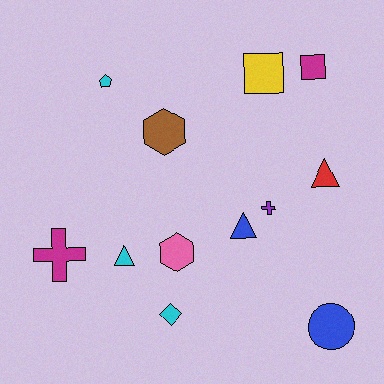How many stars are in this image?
There are no stars.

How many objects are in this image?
There are 12 objects.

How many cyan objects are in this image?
There are 3 cyan objects.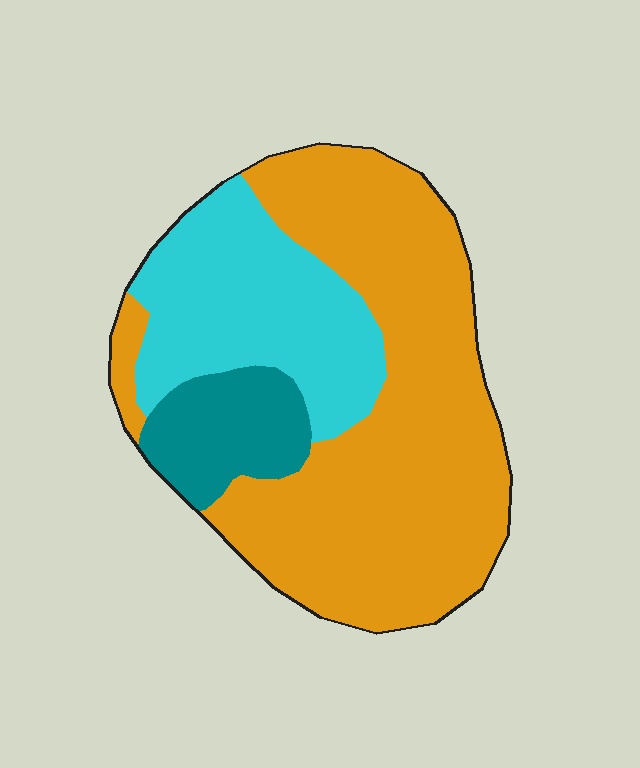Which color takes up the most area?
Orange, at roughly 60%.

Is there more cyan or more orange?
Orange.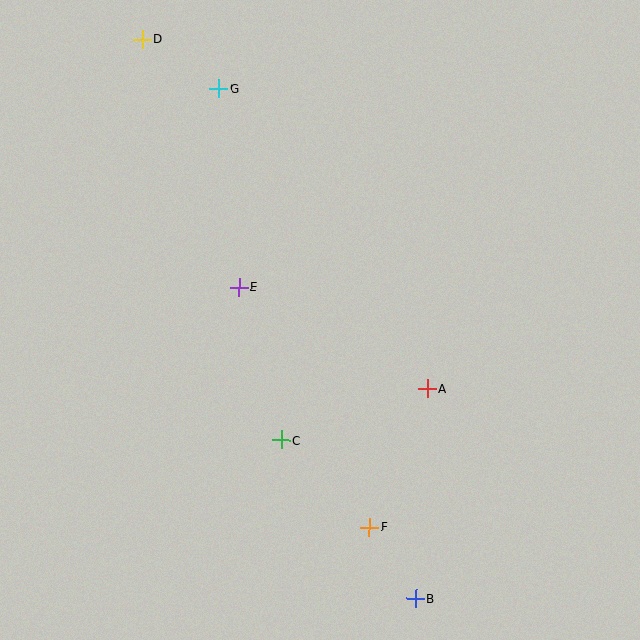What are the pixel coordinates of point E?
Point E is at (239, 287).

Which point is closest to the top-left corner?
Point D is closest to the top-left corner.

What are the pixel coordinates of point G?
Point G is at (218, 88).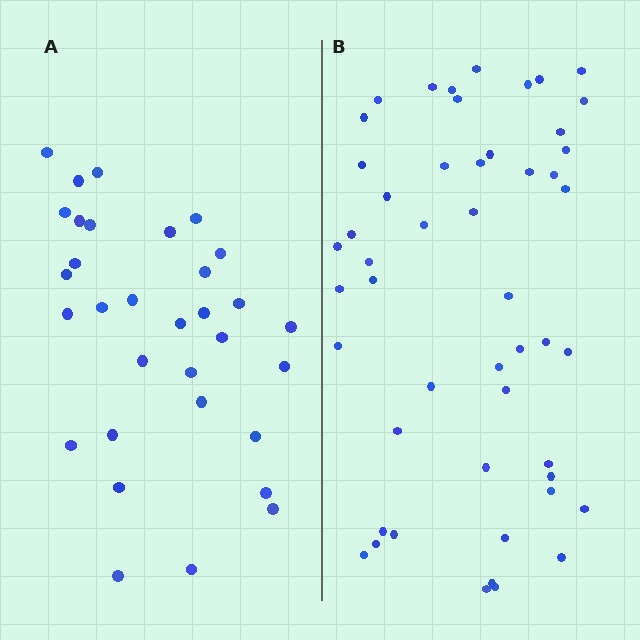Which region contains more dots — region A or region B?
Region B (the right region) has more dots.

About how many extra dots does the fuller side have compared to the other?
Region B has approximately 20 more dots than region A.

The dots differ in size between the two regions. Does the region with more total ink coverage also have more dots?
No. Region A has more total ink coverage because its dots are larger, but region B actually contains more individual dots. Total area can be misleading — the number of items is what matters here.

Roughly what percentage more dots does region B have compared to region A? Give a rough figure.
About 55% more.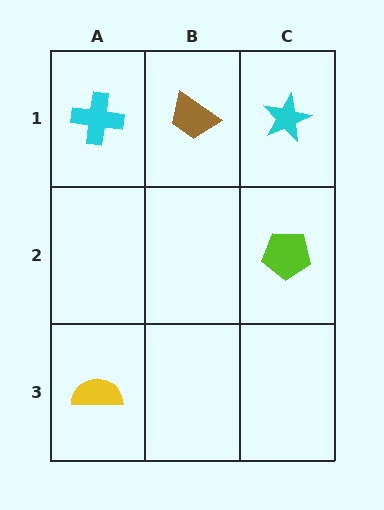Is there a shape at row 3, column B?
No, that cell is empty.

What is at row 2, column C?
A lime pentagon.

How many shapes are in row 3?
1 shape.